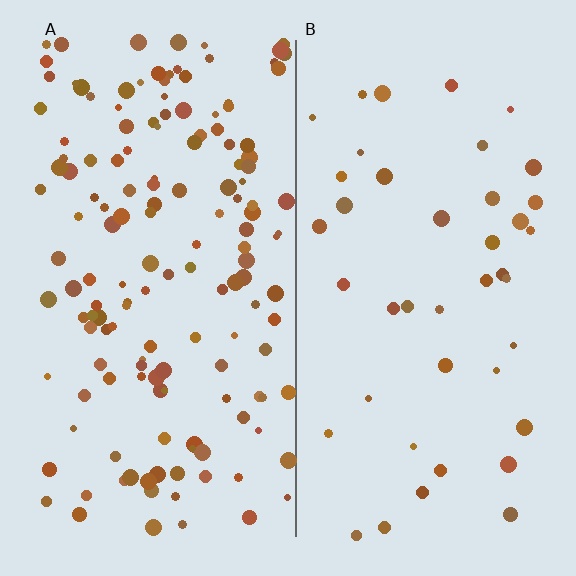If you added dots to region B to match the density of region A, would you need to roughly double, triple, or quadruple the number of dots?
Approximately quadruple.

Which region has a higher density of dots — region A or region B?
A (the left).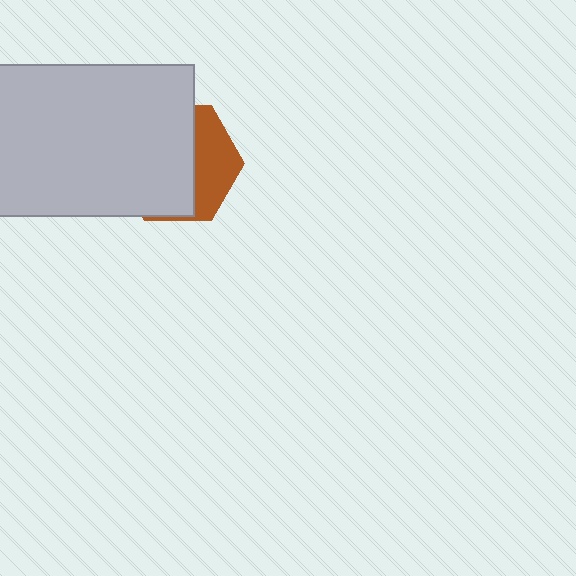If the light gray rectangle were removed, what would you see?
You would see the complete brown hexagon.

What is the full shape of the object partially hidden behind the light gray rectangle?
The partially hidden object is a brown hexagon.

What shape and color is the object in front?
The object in front is a light gray rectangle.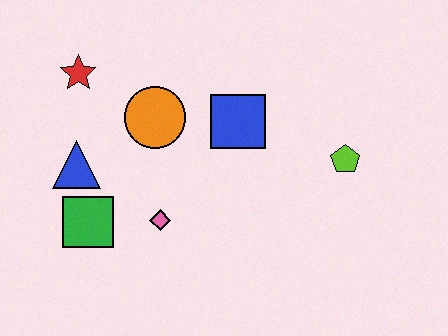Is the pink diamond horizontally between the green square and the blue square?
Yes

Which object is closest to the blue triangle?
The green square is closest to the blue triangle.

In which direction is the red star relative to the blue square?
The red star is to the left of the blue square.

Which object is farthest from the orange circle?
The lime pentagon is farthest from the orange circle.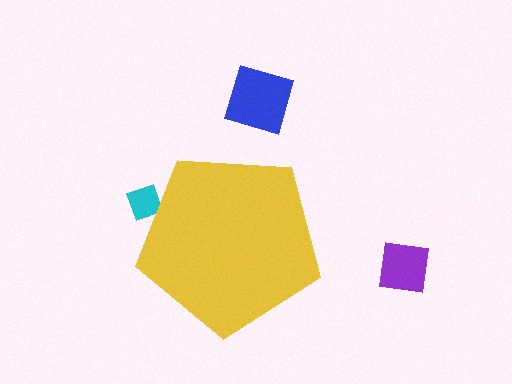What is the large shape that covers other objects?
A yellow pentagon.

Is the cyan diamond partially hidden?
Yes, the cyan diamond is partially hidden behind the yellow pentagon.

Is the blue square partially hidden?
No, the blue square is fully visible.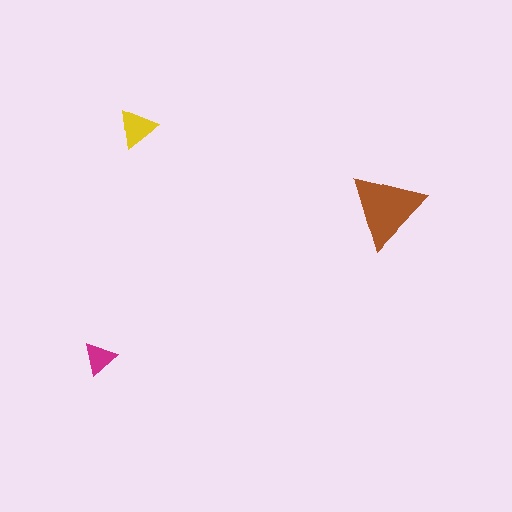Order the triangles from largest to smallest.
the brown one, the yellow one, the magenta one.